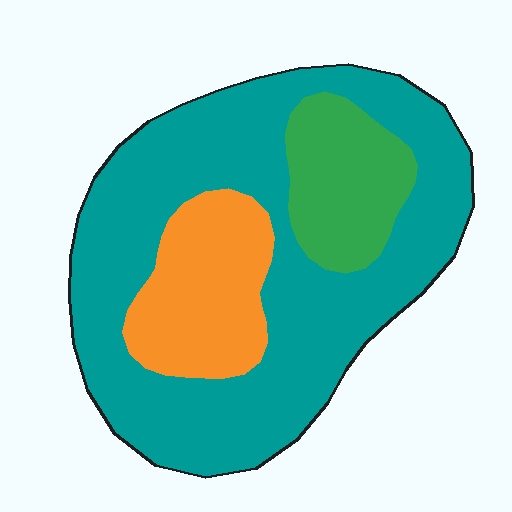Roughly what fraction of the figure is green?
Green takes up about one sixth (1/6) of the figure.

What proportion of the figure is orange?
Orange covers around 20% of the figure.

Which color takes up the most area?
Teal, at roughly 65%.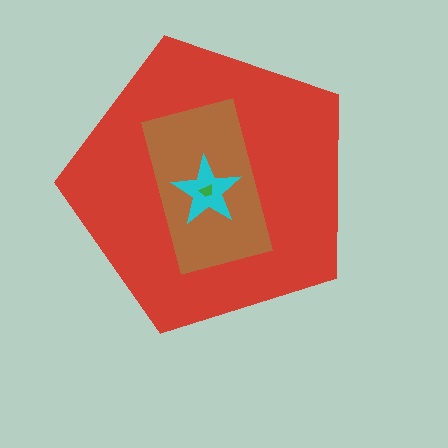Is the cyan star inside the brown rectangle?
Yes.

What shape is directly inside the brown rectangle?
The cyan star.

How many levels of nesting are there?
4.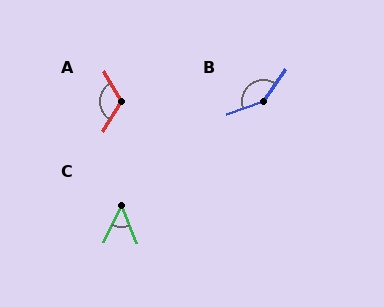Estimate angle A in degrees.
Approximately 117 degrees.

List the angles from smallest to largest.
C (46°), A (117°), B (143°).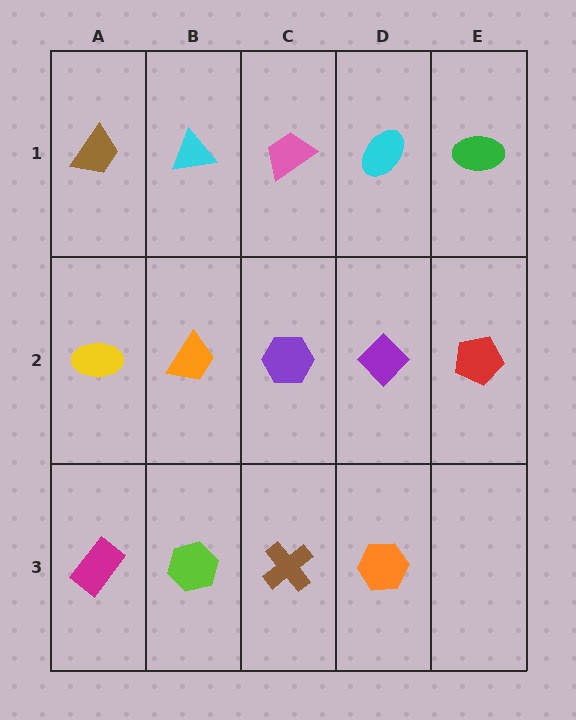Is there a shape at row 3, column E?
No, that cell is empty.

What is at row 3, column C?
A brown cross.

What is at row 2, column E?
A red pentagon.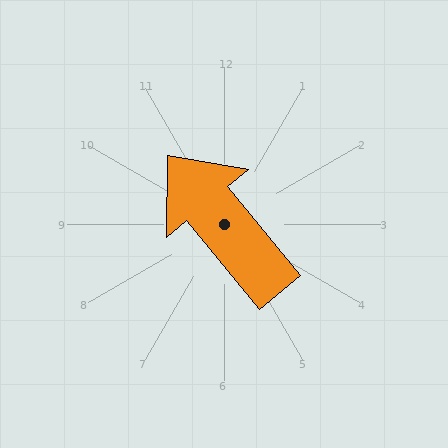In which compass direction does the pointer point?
Northwest.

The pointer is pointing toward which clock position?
Roughly 11 o'clock.